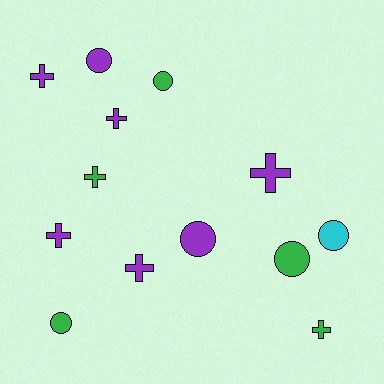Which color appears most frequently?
Purple, with 7 objects.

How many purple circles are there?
There are 2 purple circles.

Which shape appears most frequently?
Cross, with 7 objects.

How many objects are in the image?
There are 13 objects.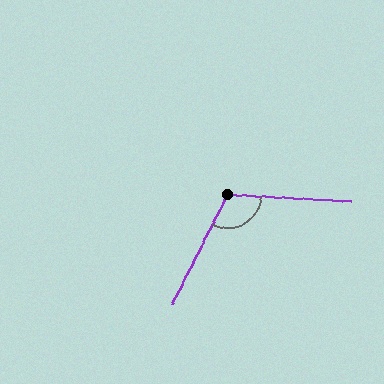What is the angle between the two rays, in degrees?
Approximately 114 degrees.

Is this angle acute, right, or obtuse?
It is obtuse.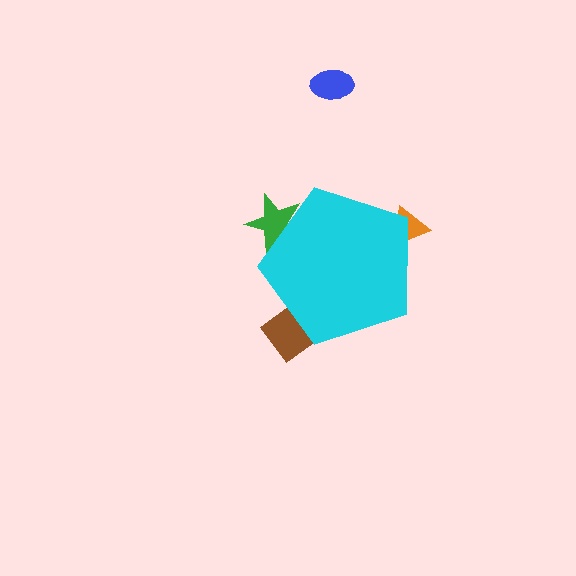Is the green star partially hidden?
Yes, the green star is partially hidden behind the cyan pentagon.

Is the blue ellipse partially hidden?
No, the blue ellipse is fully visible.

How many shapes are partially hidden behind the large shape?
3 shapes are partially hidden.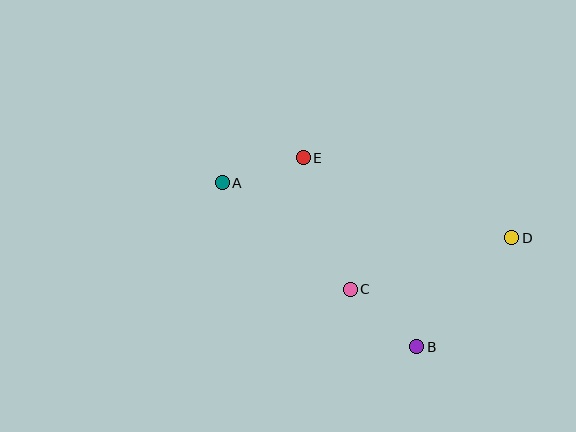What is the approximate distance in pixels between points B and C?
The distance between B and C is approximately 88 pixels.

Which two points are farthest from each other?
Points A and D are farthest from each other.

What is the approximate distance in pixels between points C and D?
The distance between C and D is approximately 169 pixels.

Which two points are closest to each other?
Points A and E are closest to each other.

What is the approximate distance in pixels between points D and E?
The distance between D and E is approximately 224 pixels.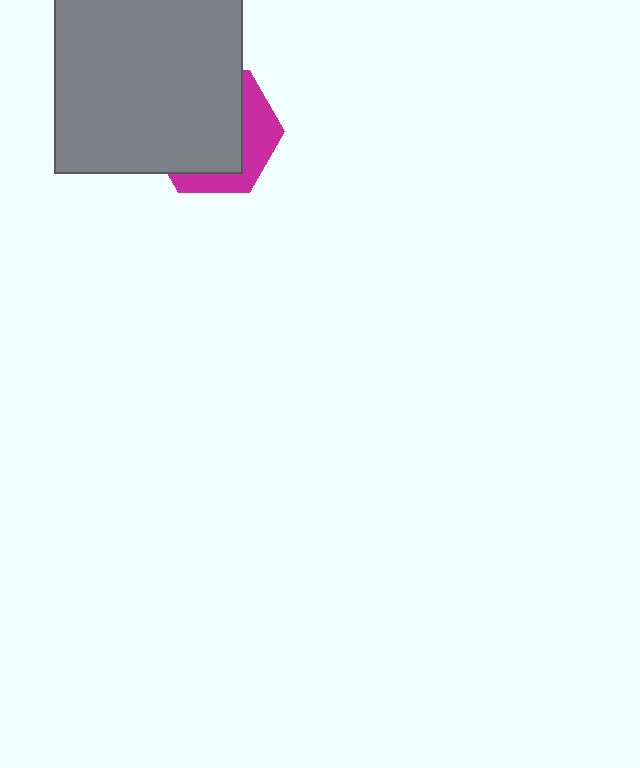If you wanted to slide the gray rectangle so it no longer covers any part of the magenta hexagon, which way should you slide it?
Slide it toward the upper-left — that is the most direct way to separate the two shapes.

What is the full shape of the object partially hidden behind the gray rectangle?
The partially hidden object is a magenta hexagon.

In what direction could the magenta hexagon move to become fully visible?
The magenta hexagon could move toward the lower-right. That would shift it out from behind the gray rectangle entirely.